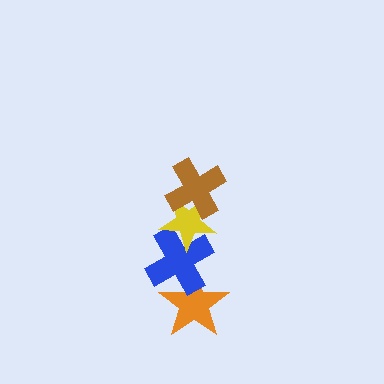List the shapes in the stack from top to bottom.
From top to bottom: the brown cross, the yellow star, the blue cross, the orange star.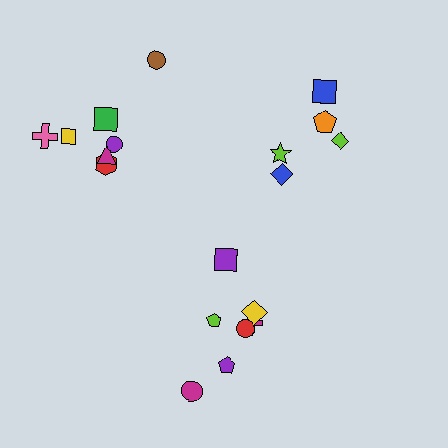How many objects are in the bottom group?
There are 7 objects.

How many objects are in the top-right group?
There are 5 objects.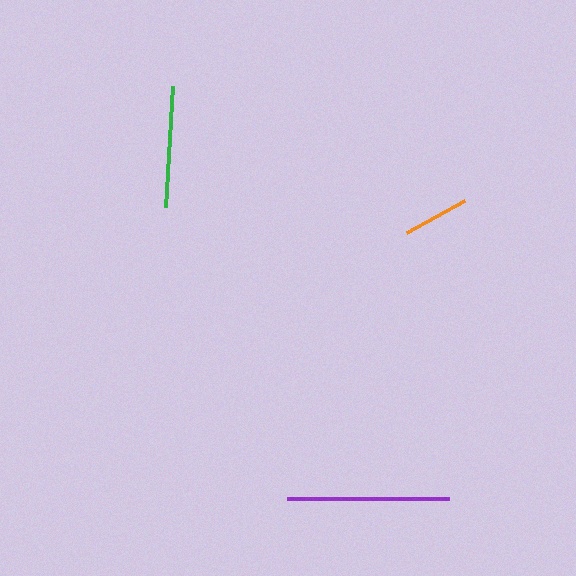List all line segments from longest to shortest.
From longest to shortest: purple, green, orange.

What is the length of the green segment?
The green segment is approximately 122 pixels long.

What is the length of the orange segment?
The orange segment is approximately 66 pixels long.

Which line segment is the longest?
The purple line is the longest at approximately 162 pixels.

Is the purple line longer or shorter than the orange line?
The purple line is longer than the orange line.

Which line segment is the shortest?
The orange line is the shortest at approximately 66 pixels.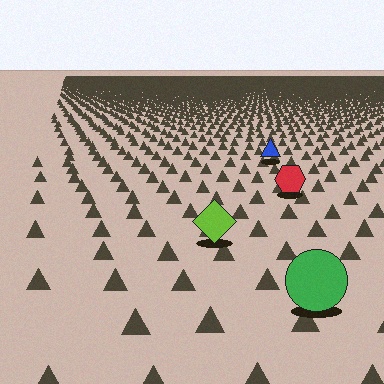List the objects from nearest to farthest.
From nearest to farthest: the green circle, the lime diamond, the red hexagon, the blue triangle.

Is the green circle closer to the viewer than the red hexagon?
Yes. The green circle is closer — you can tell from the texture gradient: the ground texture is coarser near it.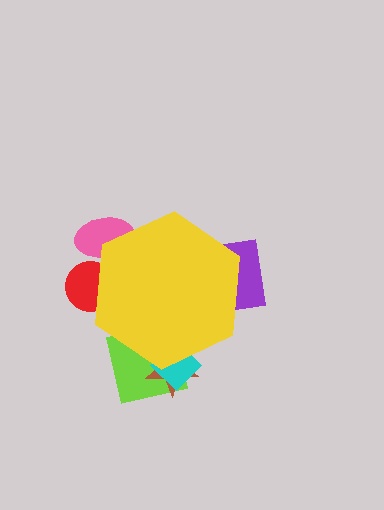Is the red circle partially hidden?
Yes, the red circle is partially hidden behind the yellow hexagon.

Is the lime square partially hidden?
Yes, the lime square is partially hidden behind the yellow hexagon.